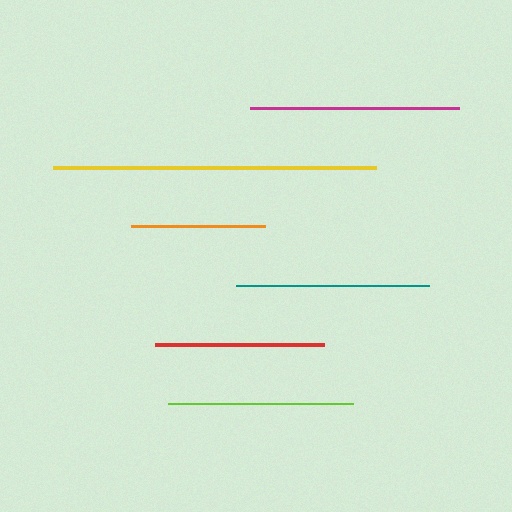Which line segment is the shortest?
The orange line is the shortest at approximately 135 pixels.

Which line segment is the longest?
The yellow line is the longest at approximately 323 pixels.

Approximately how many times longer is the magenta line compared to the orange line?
The magenta line is approximately 1.6 times the length of the orange line.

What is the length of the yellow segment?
The yellow segment is approximately 323 pixels long.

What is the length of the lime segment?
The lime segment is approximately 186 pixels long.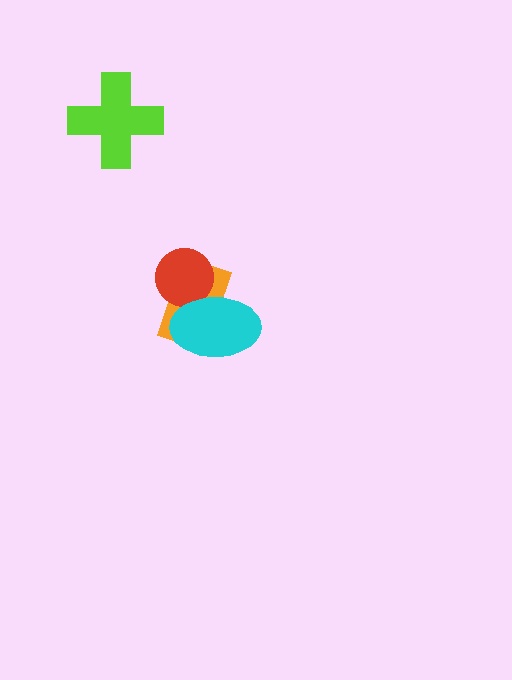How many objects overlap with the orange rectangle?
2 objects overlap with the orange rectangle.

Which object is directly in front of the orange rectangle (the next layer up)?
The red circle is directly in front of the orange rectangle.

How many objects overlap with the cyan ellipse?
2 objects overlap with the cyan ellipse.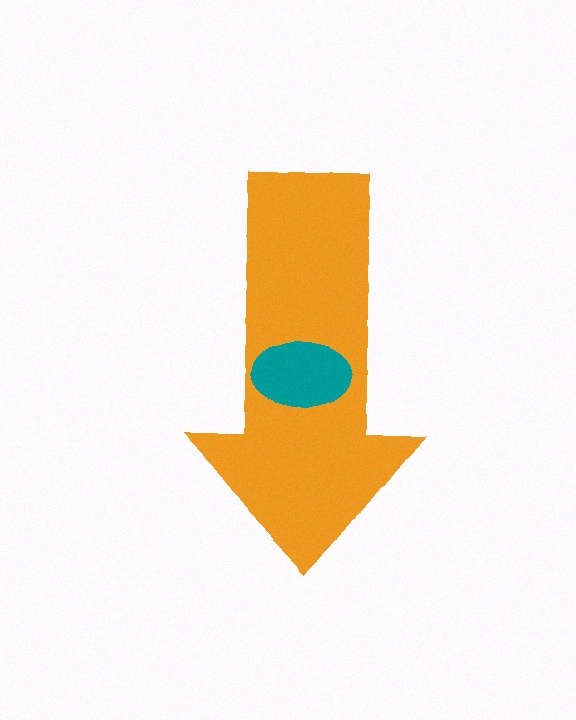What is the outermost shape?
The orange arrow.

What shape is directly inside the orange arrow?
The teal ellipse.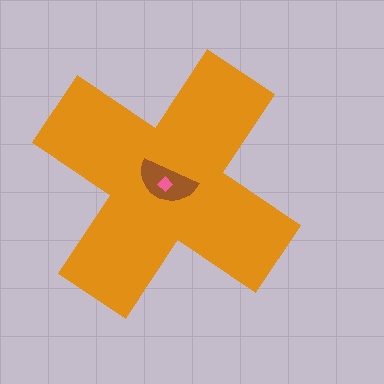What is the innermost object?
The pink diamond.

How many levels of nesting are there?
3.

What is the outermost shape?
The orange cross.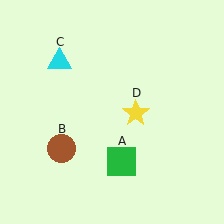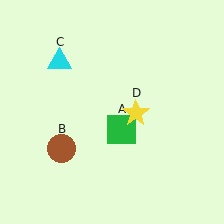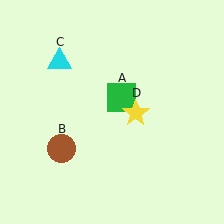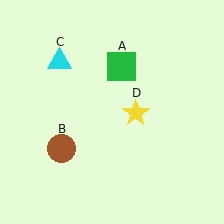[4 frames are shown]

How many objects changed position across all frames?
1 object changed position: green square (object A).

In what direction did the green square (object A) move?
The green square (object A) moved up.